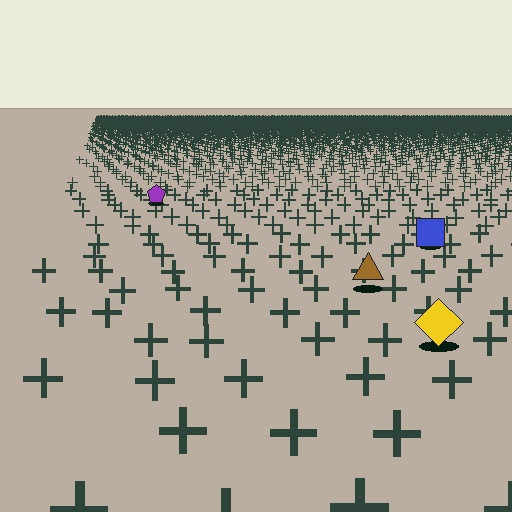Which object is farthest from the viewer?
The purple pentagon is farthest from the viewer. It appears smaller and the ground texture around it is denser.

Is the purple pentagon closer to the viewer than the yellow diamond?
No. The yellow diamond is closer — you can tell from the texture gradient: the ground texture is coarser near it.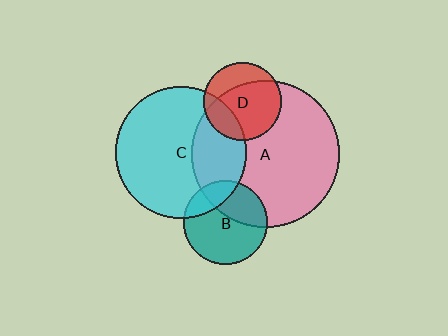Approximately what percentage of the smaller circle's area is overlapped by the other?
Approximately 35%.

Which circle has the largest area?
Circle A (pink).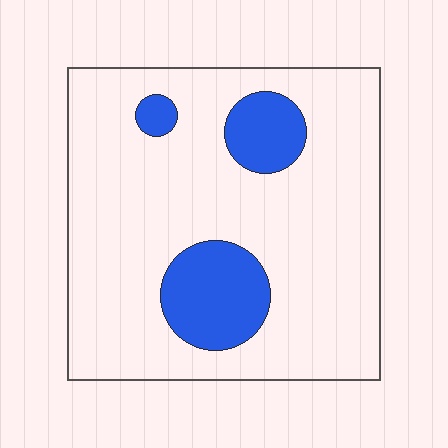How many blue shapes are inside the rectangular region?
3.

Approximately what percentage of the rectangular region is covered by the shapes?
Approximately 15%.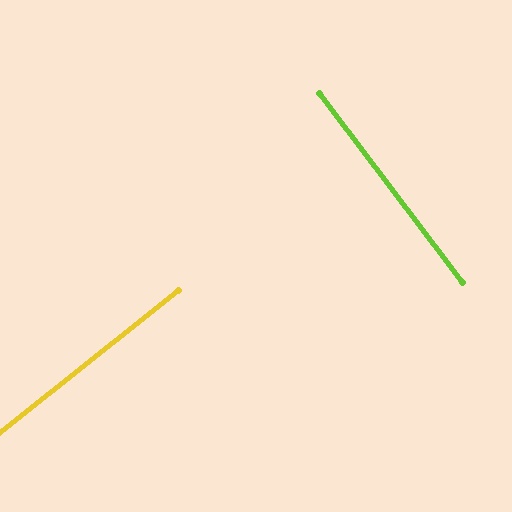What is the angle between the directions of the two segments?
Approximately 89 degrees.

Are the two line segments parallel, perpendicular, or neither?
Perpendicular — they meet at approximately 89°.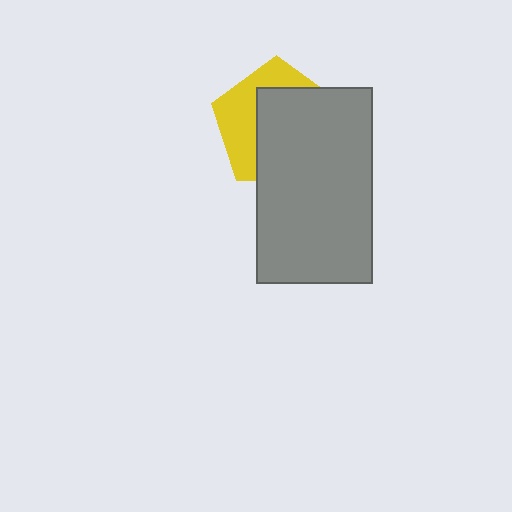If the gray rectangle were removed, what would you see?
You would see the complete yellow pentagon.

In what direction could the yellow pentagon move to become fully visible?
The yellow pentagon could move toward the upper-left. That would shift it out from behind the gray rectangle entirely.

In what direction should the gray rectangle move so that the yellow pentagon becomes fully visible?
The gray rectangle should move toward the lower-right. That is the shortest direction to clear the overlap and leave the yellow pentagon fully visible.